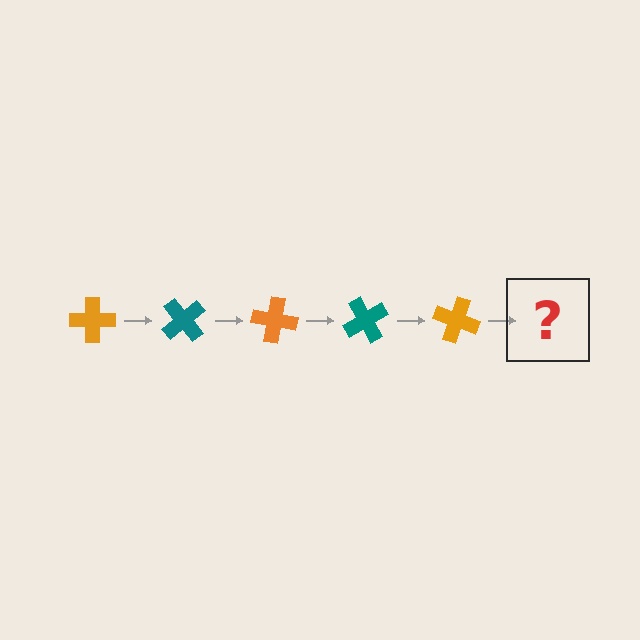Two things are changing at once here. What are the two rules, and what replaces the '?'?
The two rules are that it rotates 50 degrees each step and the color cycles through orange and teal. The '?' should be a teal cross, rotated 250 degrees from the start.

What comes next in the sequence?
The next element should be a teal cross, rotated 250 degrees from the start.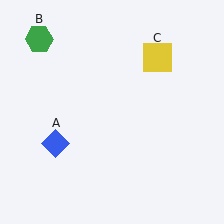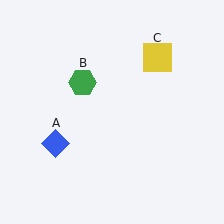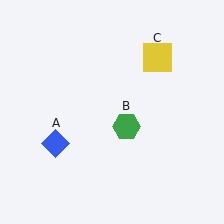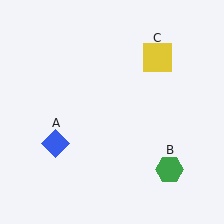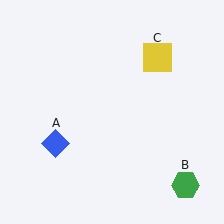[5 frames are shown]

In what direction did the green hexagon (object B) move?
The green hexagon (object B) moved down and to the right.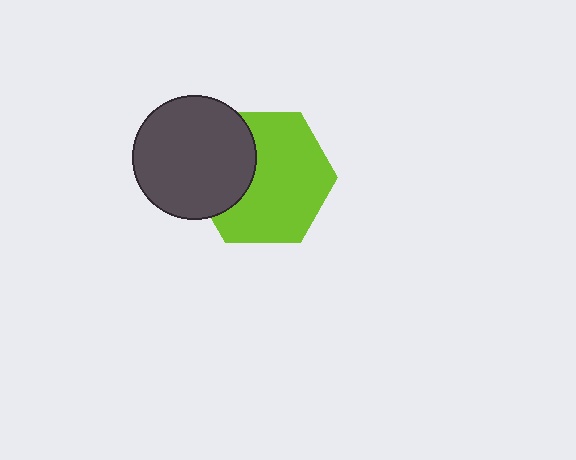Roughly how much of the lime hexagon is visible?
Most of it is visible (roughly 69%).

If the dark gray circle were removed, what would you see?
You would see the complete lime hexagon.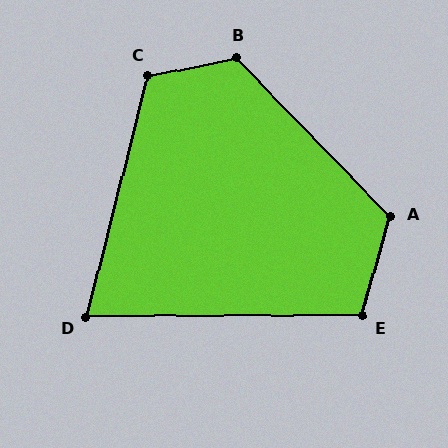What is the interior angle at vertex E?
Approximately 106 degrees (obtuse).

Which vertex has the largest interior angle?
B, at approximately 123 degrees.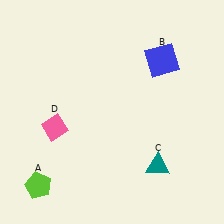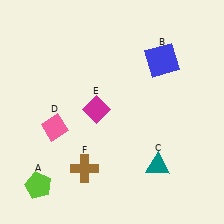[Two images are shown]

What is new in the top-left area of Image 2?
A magenta diamond (E) was added in the top-left area of Image 2.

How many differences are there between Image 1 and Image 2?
There are 2 differences between the two images.